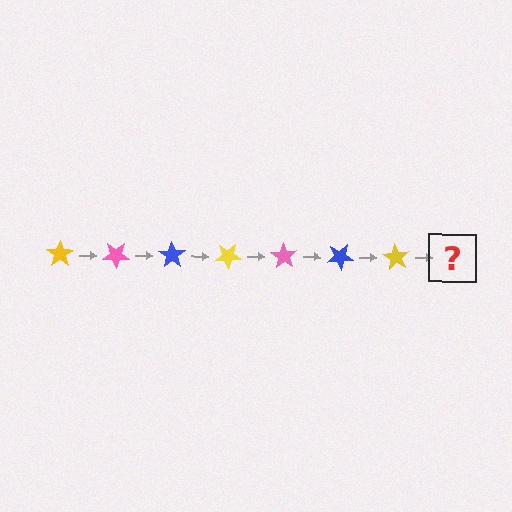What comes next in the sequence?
The next element should be a pink star, rotated 245 degrees from the start.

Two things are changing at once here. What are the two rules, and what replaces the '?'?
The two rules are that it rotates 35 degrees each step and the color cycles through yellow, pink, and blue. The '?' should be a pink star, rotated 245 degrees from the start.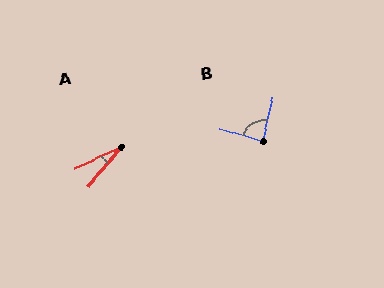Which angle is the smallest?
A, at approximately 24 degrees.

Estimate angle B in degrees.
Approximately 87 degrees.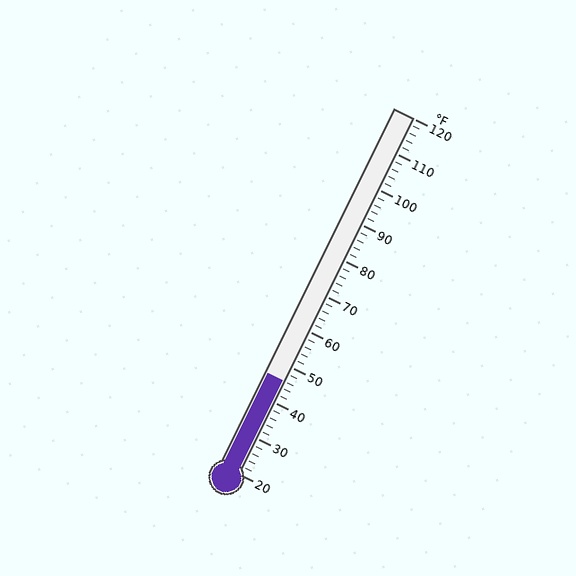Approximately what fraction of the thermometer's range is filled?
The thermometer is filled to approximately 25% of its range.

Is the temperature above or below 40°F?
The temperature is above 40°F.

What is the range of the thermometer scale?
The thermometer scale ranges from 20°F to 120°F.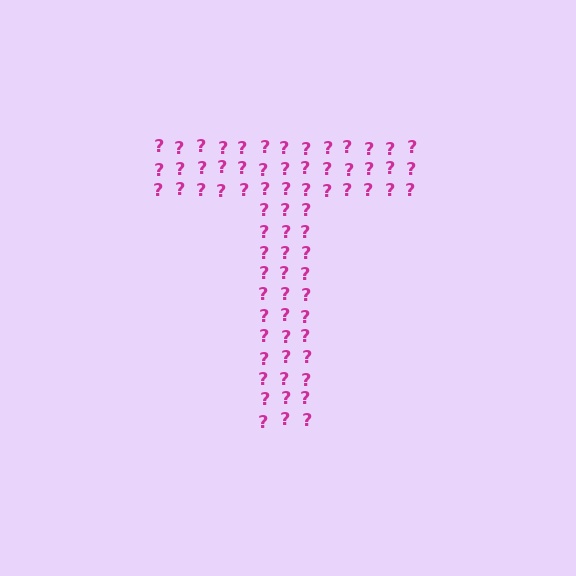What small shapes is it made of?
It is made of small question marks.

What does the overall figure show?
The overall figure shows the letter T.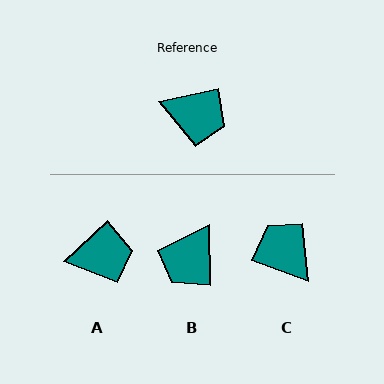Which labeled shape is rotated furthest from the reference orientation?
C, about 147 degrees away.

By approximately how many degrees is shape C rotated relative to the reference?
Approximately 147 degrees counter-clockwise.